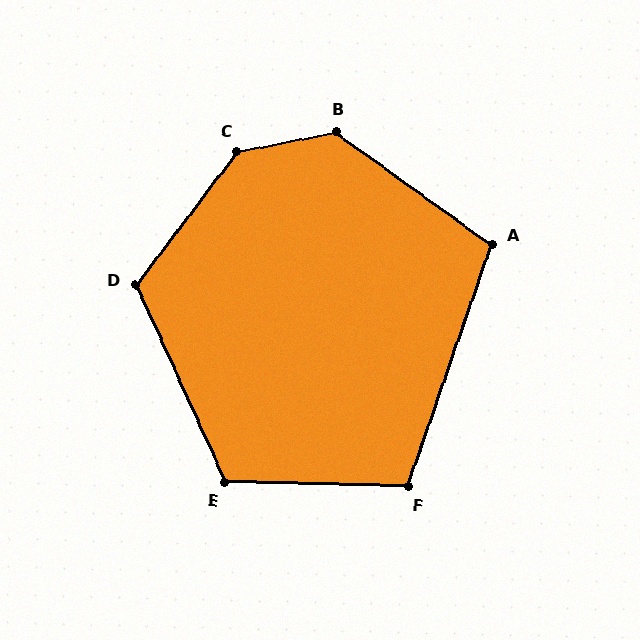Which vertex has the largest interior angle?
C, at approximately 138 degrees.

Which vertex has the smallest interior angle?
A, at approximately 106 degrees.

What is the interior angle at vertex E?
Approximately 116 degrees (obtuse).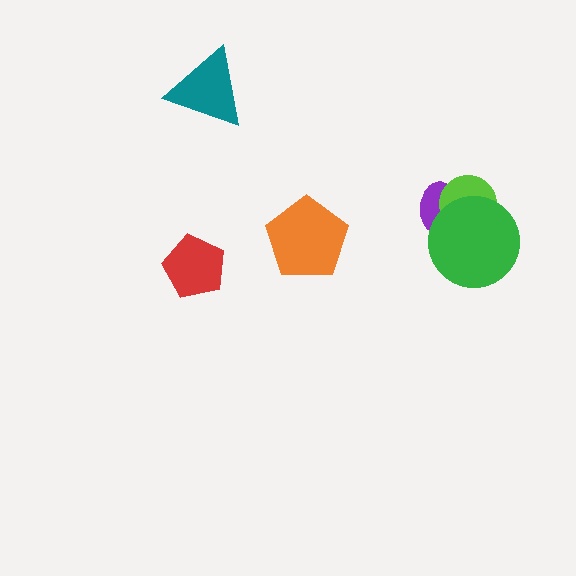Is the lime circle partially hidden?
Yes, it is partially covered by another shape.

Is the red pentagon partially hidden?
No, no other shape covers it.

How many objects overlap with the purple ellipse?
2 objects overlap with the purple ellipse.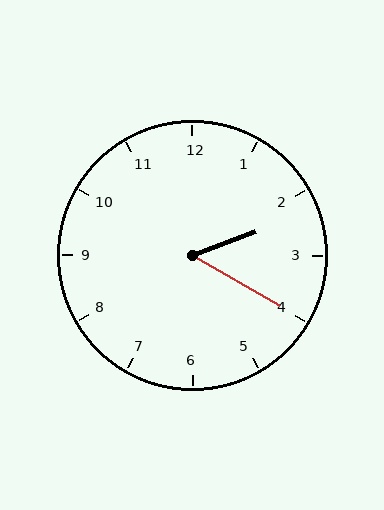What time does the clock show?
2:20.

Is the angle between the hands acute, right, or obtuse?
It is acute.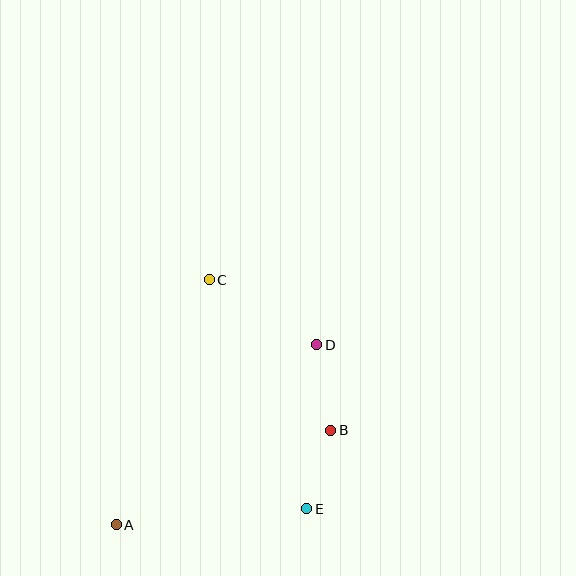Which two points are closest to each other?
Points B and E are closest to each other.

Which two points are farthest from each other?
Points A and D are farthest from each other.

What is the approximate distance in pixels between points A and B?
The distance between A and B is approximately 234 pixels.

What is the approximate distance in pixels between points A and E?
The distance between A and E is approximately 191 pixels.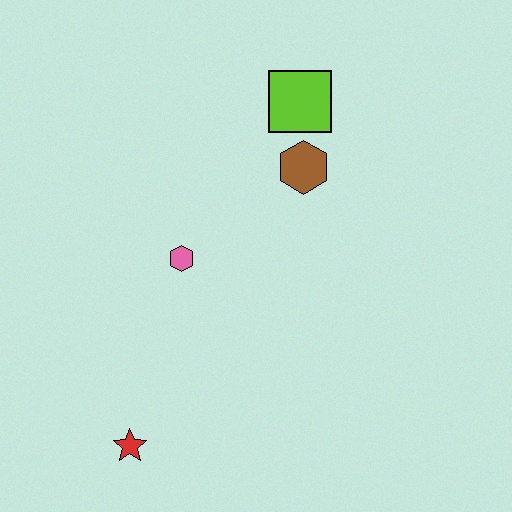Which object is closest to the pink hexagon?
The brown hexagon is closest to the pink hexagon.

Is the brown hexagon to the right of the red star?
Yes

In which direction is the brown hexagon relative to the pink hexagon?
The brown hexagon is to the right of the pink hexagon.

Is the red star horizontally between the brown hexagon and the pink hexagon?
No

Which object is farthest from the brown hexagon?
The red star is farthest from the brown hexagon.